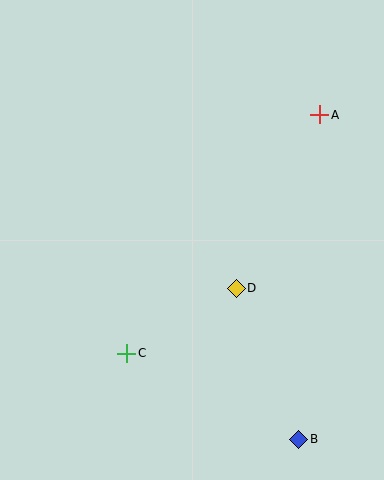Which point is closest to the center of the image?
Point D at (236, 288) is closest to the center.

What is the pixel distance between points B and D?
The distance between B and D is 164 pixels.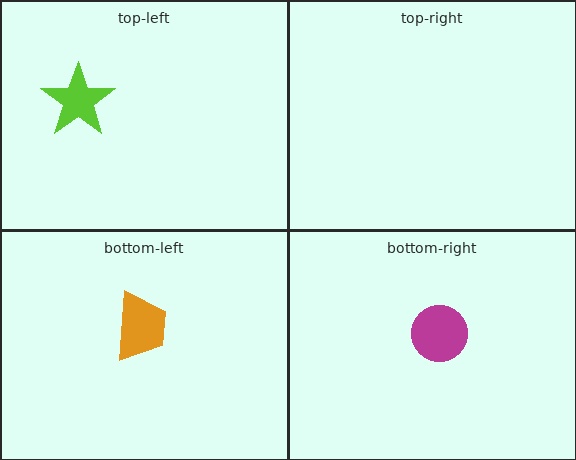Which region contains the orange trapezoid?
The bottom-left region.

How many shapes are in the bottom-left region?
1.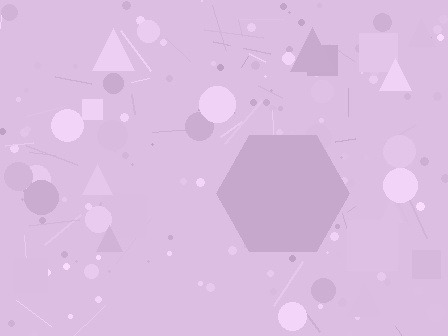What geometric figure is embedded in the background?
A hexagon is embedded in the background.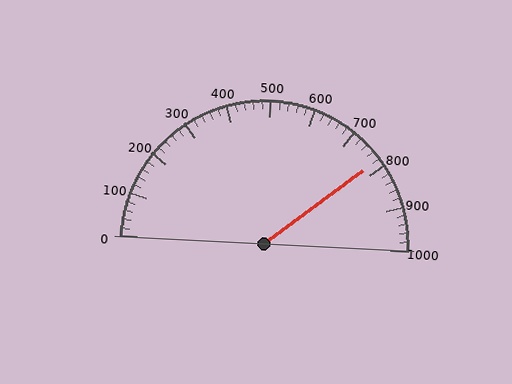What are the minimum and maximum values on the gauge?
The gauge ranges from 0 to 1000.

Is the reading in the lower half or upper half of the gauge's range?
The reading is in the upper half of the range (0 to 1000).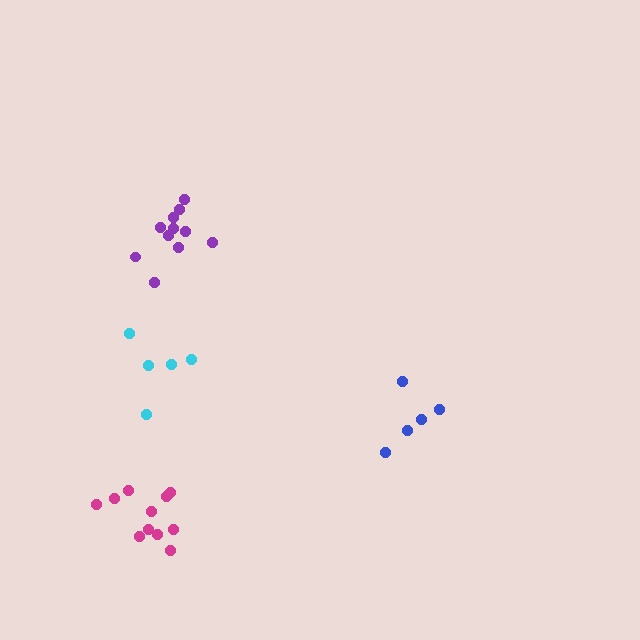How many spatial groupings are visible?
There are 4 spatial groupings.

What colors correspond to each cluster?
The clusters are colored: blue, magenta, purple, cyan.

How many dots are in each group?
Group 1: 5 dots, Group 2: 11 dots, Group 3: 11 dots, Group 4: 5 dots (32 total).